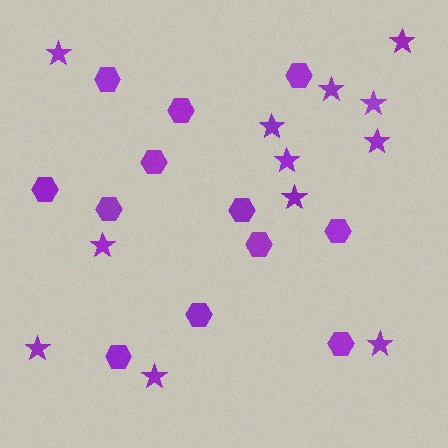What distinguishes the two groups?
There are 2 groups: one group of hexagons (12) and one group of stars (12).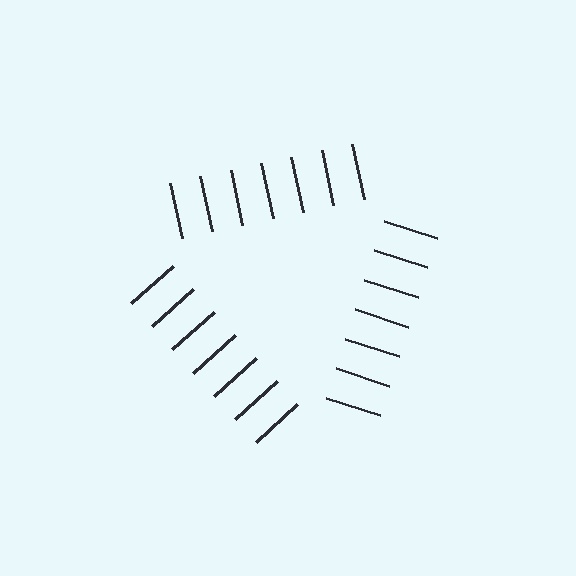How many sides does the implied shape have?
3 sides — the line-ends trace a triangle.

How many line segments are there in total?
21 — 7 along each of the 3 edges.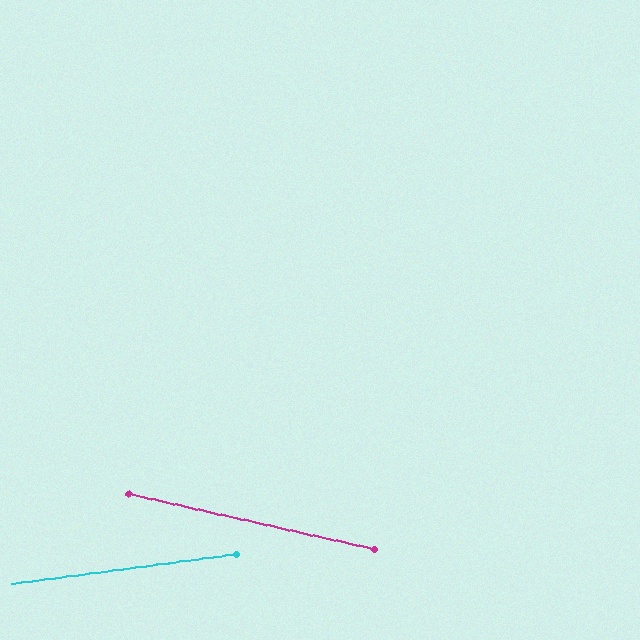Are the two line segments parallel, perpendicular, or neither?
Neither parallel nor perpendicular — they differ by about 20°.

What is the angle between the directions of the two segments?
Approximately 20 degrees.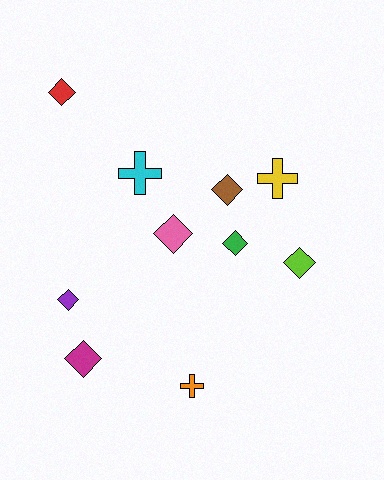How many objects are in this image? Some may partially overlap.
There are 10 objects.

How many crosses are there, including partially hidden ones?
There are 3 crosses.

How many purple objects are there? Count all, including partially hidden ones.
There is 1 purple object.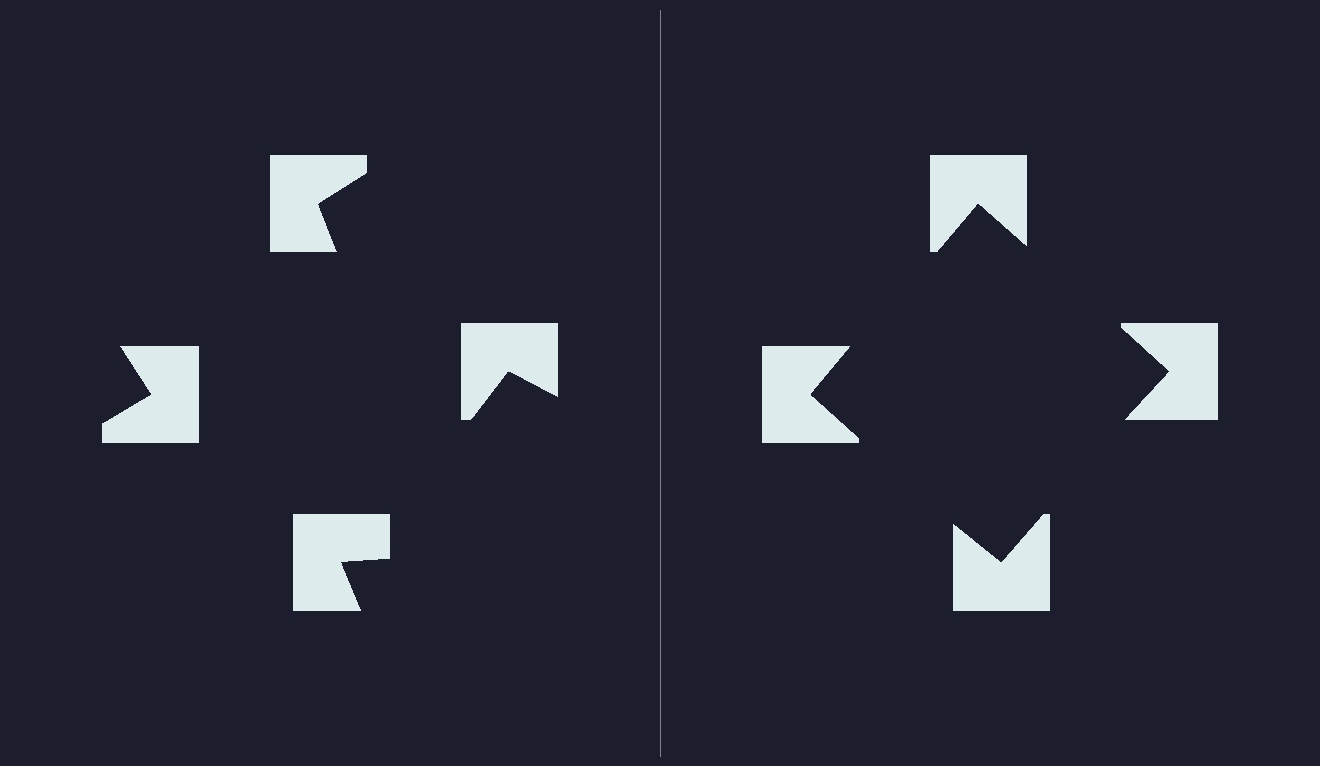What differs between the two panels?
The notched squares are positioned identically on both sides; only the wedge orientations differ. On the right they align to a square; on the left they are misaligned.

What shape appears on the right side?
An illusory square.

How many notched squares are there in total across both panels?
8 — 4 on each side.